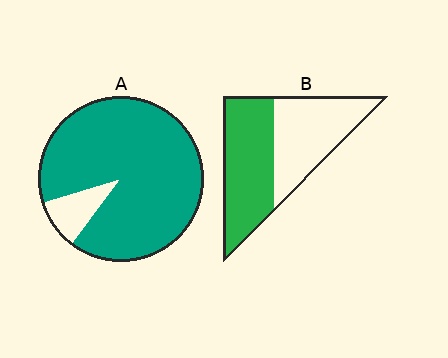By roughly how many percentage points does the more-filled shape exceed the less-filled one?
By roughly 40 percentage points (A over B).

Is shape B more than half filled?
Roughly half.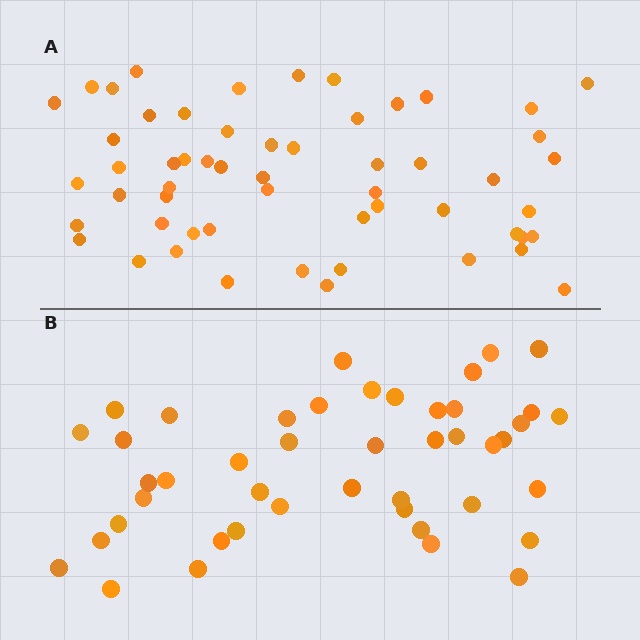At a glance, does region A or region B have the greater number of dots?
Region A (the top region) has more dots.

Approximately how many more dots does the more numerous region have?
Region A has roughly 12 or so more dots than region B.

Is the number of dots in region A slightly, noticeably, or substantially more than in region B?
Region A has only slightly more — the two regions are fairly close. The ratio is roughly 1.2 to 1.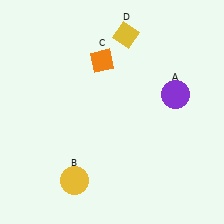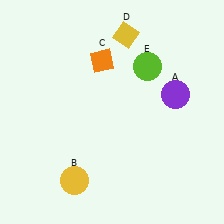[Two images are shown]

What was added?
A lime circle (E) was added in Image 2.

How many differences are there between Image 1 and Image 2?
There is 1 difference between the two images.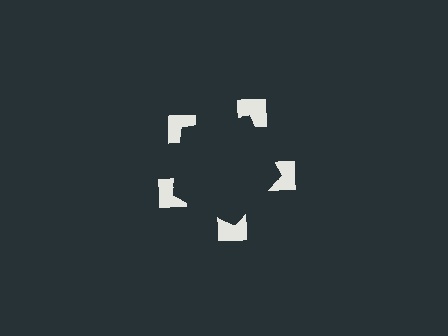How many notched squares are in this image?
There are 5 — one at each vertex of the illusory pentagon.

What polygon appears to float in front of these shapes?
An illusory pentagon — its edges are inferred from the aligned wedge cuts in the notched squares, not physically drawn.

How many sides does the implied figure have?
5 sides.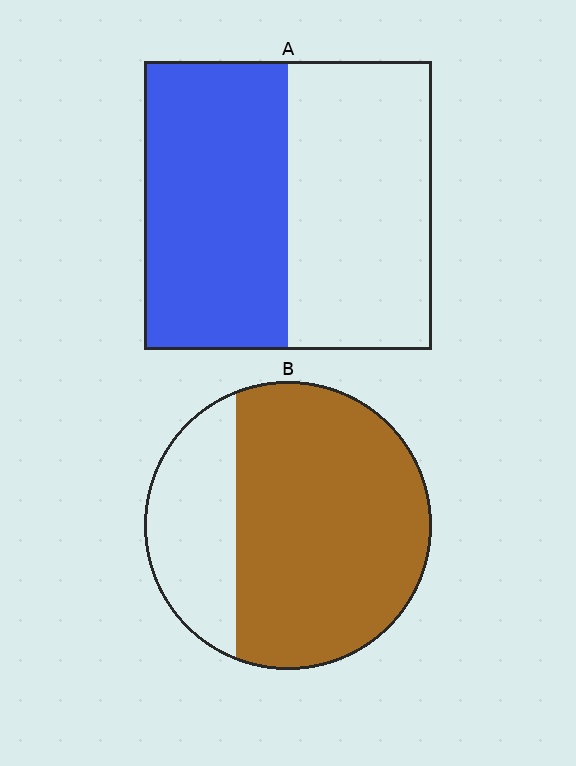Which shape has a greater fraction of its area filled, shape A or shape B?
Shape B.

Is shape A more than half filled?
Roughly half.